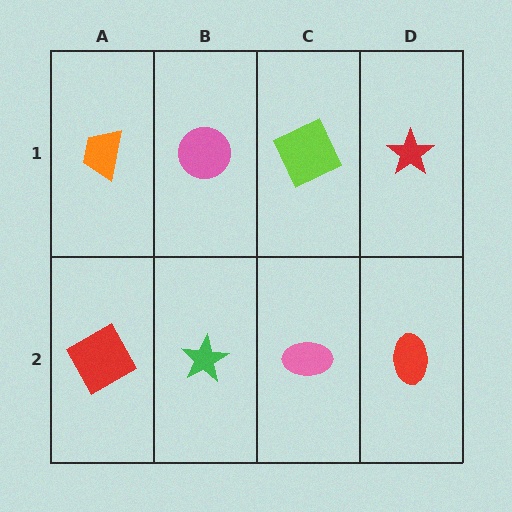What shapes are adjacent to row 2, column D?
A red star (row 1, column D), a pink ellipse (row 2, column C).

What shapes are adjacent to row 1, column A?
A red square (row 2, column A), a pink circle (row 1, column B).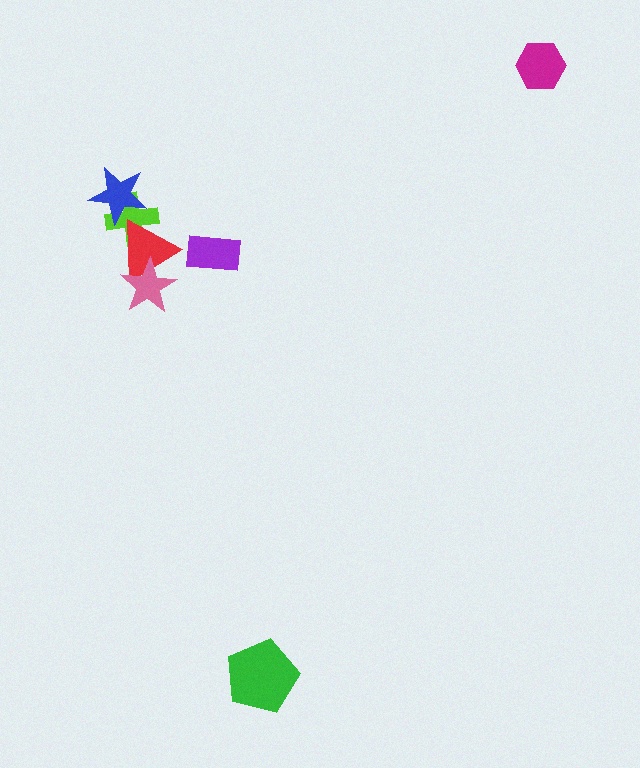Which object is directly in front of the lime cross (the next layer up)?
The red triangle is directly in front of the lime cross.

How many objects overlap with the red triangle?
2 objects overlap with the red triangle.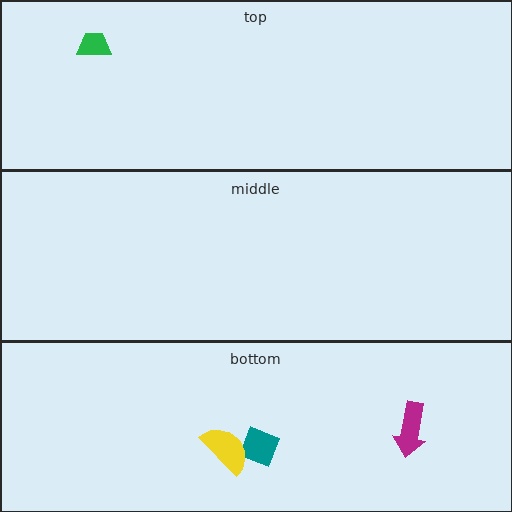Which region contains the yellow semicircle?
The bottom region.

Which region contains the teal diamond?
The bottom region.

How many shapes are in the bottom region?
3.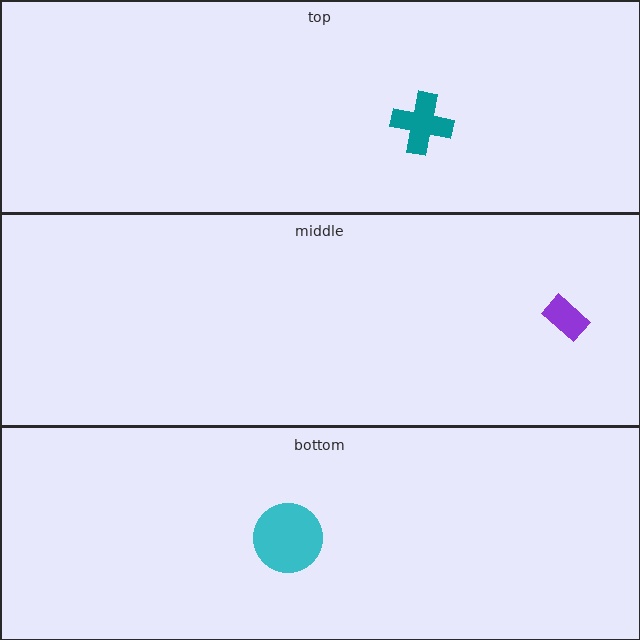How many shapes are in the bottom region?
1.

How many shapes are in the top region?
1.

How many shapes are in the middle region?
1.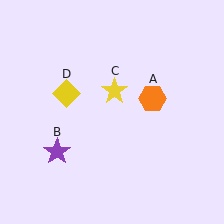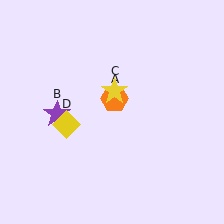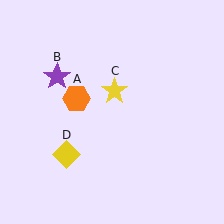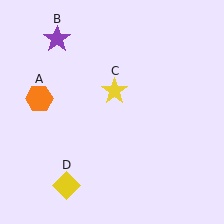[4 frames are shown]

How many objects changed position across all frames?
3 objects changed position: orange hexagon (object A), purple star (object B), yellow diamond (object D).